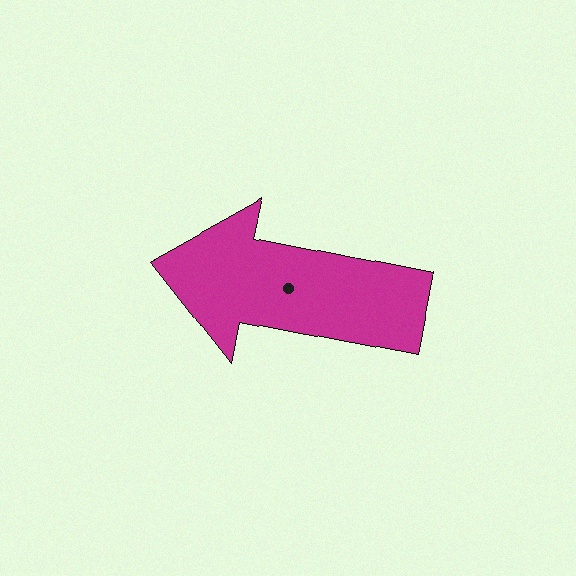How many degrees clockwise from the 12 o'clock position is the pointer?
Approximately 281 degrees.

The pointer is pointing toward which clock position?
Roughly 9 o'clock.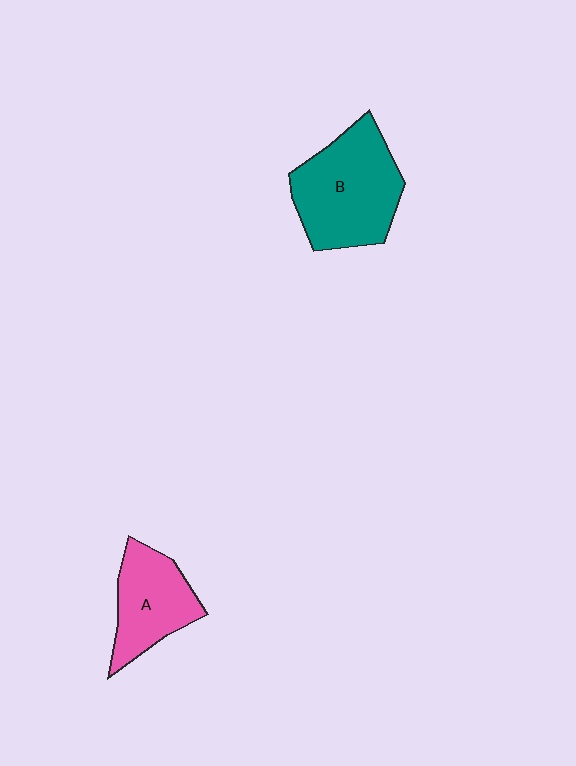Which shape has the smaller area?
Shape A (pink).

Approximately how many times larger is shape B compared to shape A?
Approximately 1.5 times.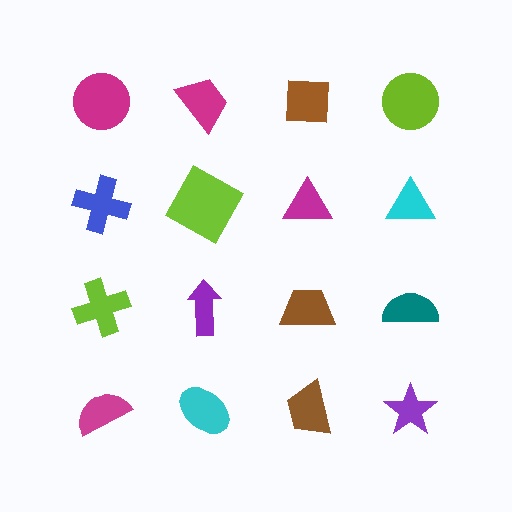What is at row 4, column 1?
A magenta semicircle.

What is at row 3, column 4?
A teal semicircle.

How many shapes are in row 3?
4 shapes.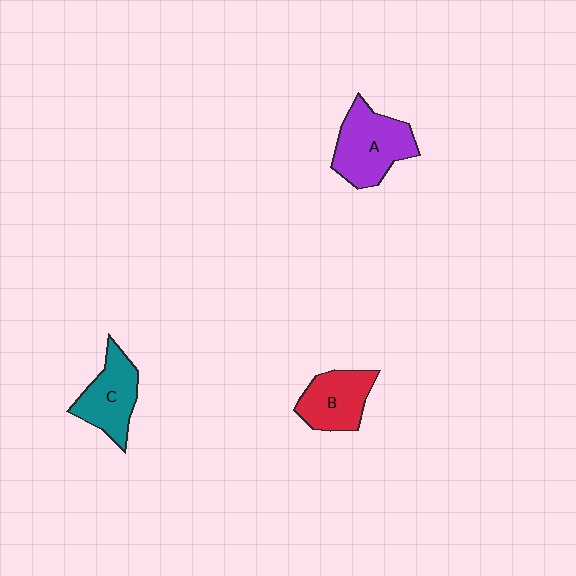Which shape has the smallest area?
Shape B (red).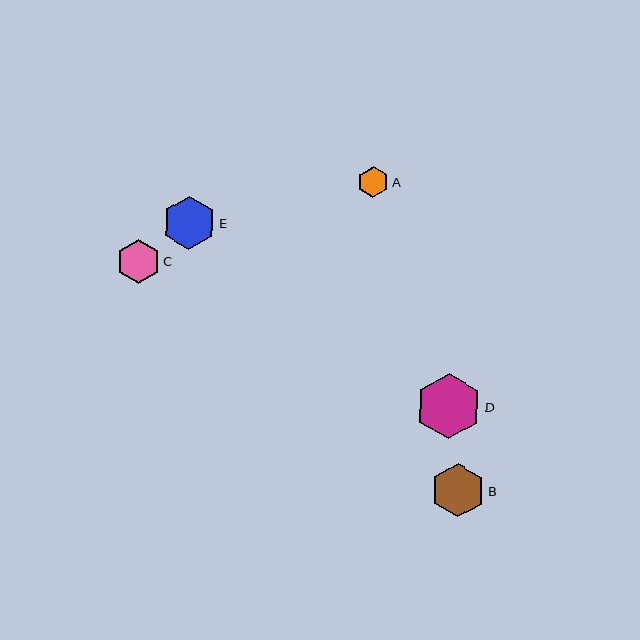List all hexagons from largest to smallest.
From largest to smallest: D, B, E, C, A.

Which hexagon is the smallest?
Hexagon A is the smallest with a size of approximately 31 pixels.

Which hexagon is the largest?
Hexagon D is the largest with a size of approximately 65 pixels.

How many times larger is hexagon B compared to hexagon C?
Hexagon B is approximately 1.2 times the size of hexagon C.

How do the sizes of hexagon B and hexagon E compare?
Hexagon B and hexagon E are approximately the same size.